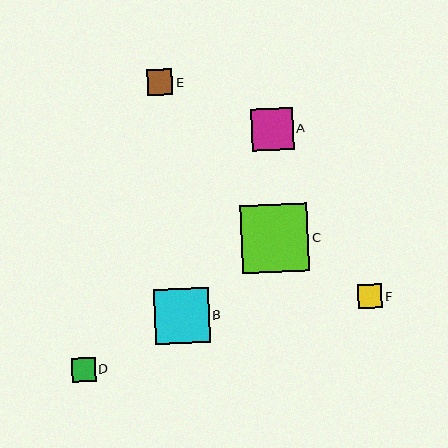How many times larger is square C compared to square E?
Square C is approximately 2.6 times the size of square E.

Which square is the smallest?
Square D is the smallest with a size of approximately 23 pixels.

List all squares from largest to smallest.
From largest to smallest: C, B, A, E, F, D.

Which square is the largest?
Square C is the largest with a size of approximately 67 pixels.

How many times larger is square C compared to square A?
Square C is approximately 1.6 times the size of square A.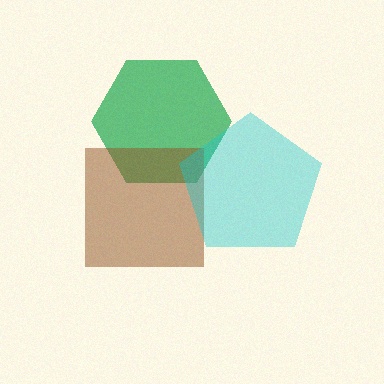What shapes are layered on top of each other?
The layered shapes are: a green hexagon, a brown square, a cyan pentagon.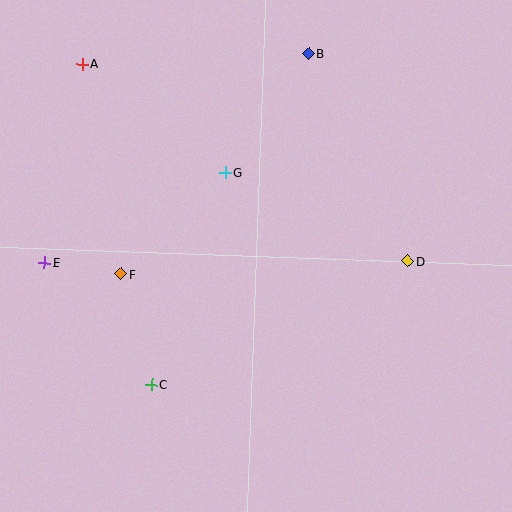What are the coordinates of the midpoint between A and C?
The midpoint between A and C is at (117, 224).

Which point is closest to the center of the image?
Point G at (225, 173) is closest to the center.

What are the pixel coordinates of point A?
Point A is at (82, 64).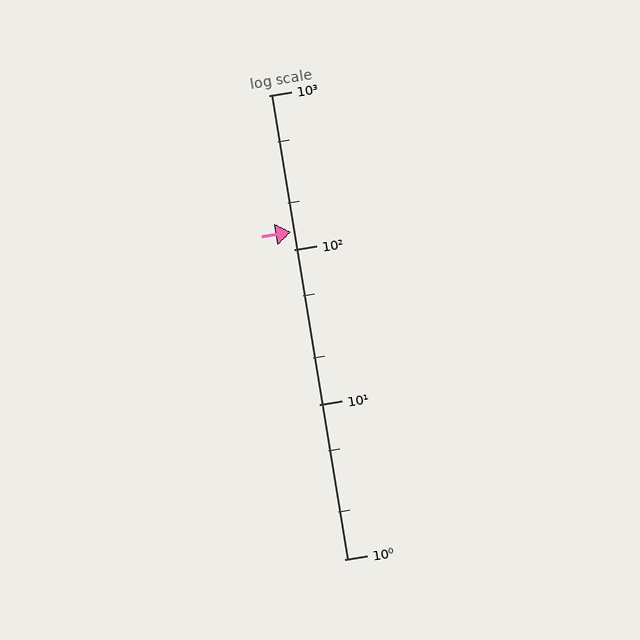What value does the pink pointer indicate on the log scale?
The pointer indicates approximately 130.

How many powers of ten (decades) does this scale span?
The scale spans 3 decades, from 1 to 1000.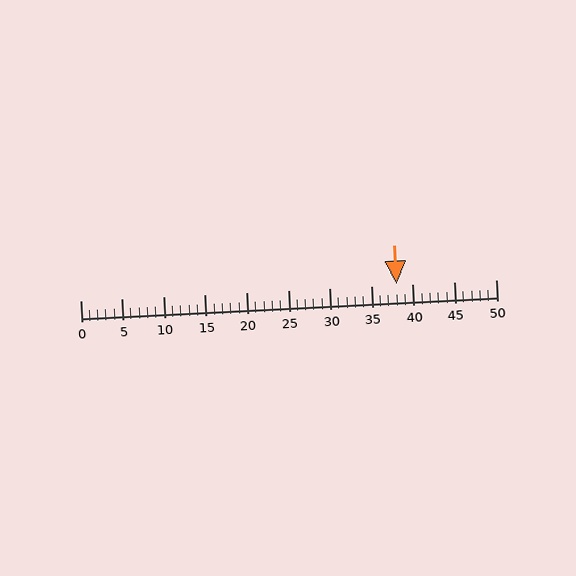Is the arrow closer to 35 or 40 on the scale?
The arrow is closer to 40.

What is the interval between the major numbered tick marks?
The major tick marks are spaced 5 units apart.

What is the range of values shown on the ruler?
The ruler shows values from 0 to 50.